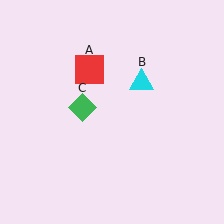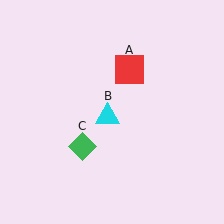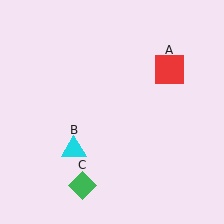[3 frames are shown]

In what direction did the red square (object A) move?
The red square (object A) moved right.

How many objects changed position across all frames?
3 objects changed position: red square (object A), cyan triangle (object B), green diamond (object C).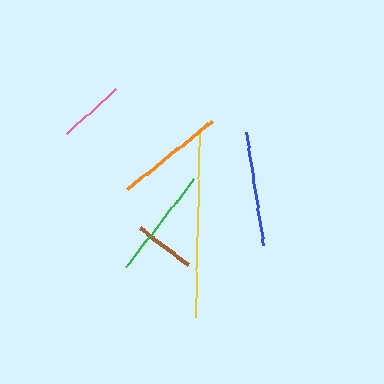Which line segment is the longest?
The yellow line is the longest at approximately 184 pixels.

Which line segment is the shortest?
The brown line is the shortest at approximately 61 pixels.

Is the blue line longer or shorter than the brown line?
The blue line is longer than the brown line.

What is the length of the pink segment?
The pink segment is approximately 67 pixels long.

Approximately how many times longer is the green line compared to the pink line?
The green line is approximately 1.7 times the length of the pink line.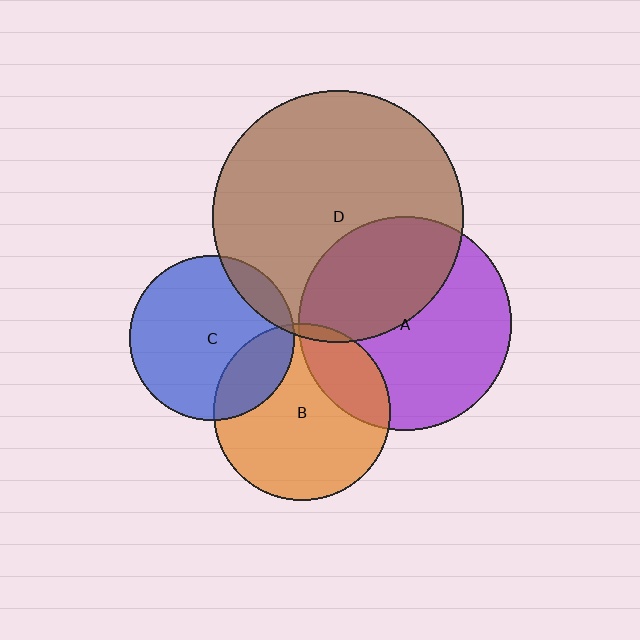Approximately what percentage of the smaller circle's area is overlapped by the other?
Approximately 25%.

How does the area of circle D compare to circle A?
Approximately 1.4 times.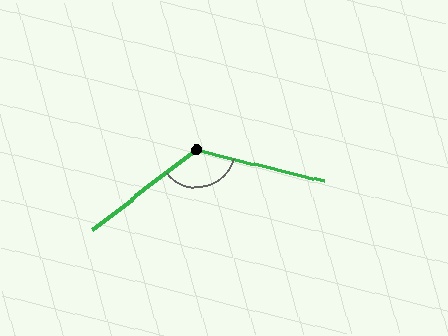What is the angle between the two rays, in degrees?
Approximately 129 degrees.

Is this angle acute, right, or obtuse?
It is obtuse.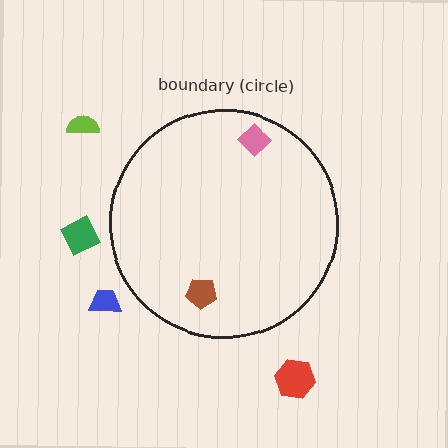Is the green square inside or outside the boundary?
Outside.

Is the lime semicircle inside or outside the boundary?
Outside.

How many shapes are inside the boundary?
2 inside, 4 outside.